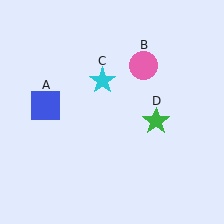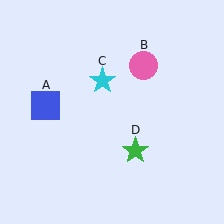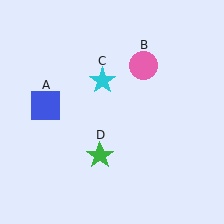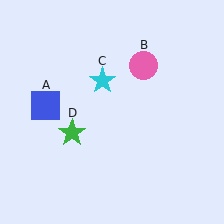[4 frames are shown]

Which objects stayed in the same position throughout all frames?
Blue square (object A) and pink circle (object B) and cyan star (object C) remained stationary.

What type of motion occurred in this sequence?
The green star (object D) rotated clockwise around the center of the scene.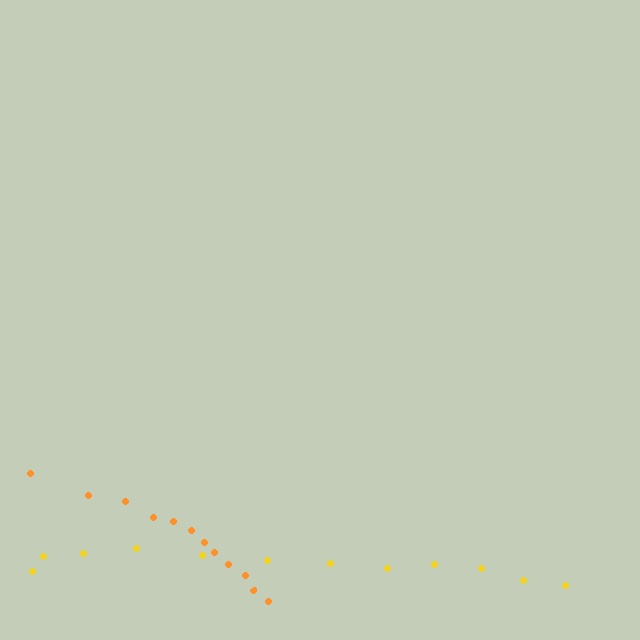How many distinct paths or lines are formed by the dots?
There are 2 distinct paths.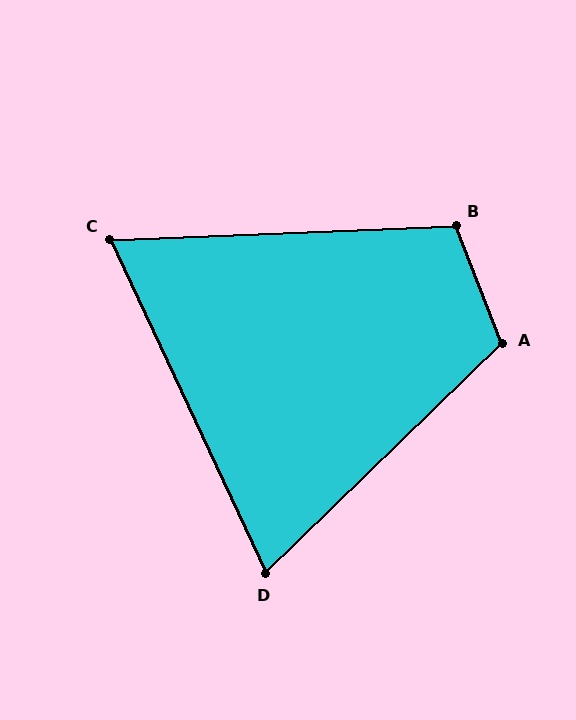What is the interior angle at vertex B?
Approximately 109 degrees (obtuse).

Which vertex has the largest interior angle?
A, at approximately 113 degrees.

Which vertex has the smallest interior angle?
C, at approximately 67 degrees.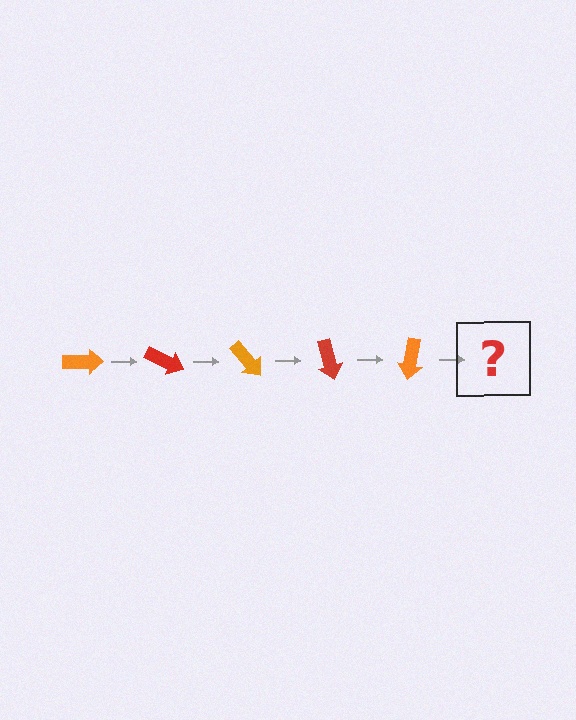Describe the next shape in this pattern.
It should be a red arrow, rotated 125 degrees from the start.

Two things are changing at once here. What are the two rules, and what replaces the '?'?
The two rules are that it rotates 25 degrees each step and the color cycles through orange and red. The '?' should be a red arrow, rotated 125 degrees from the start.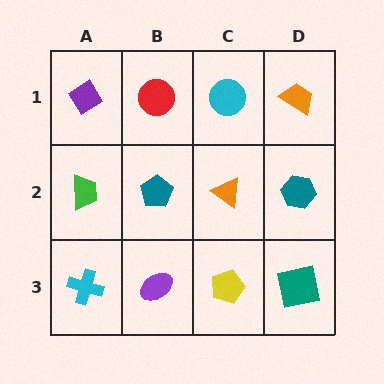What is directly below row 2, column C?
A yellow pentagon.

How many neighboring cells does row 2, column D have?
3.